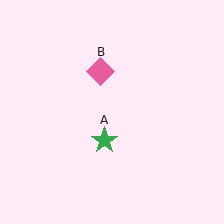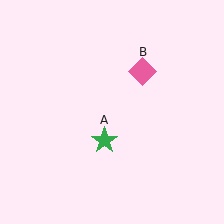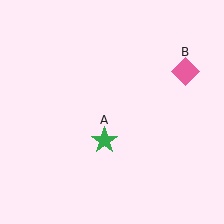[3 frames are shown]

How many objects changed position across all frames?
1 object changed position: pink diamond (object B).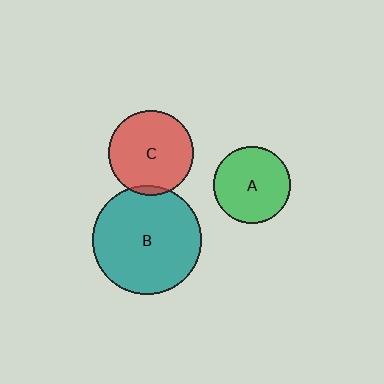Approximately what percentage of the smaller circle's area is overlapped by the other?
Approximately 5%.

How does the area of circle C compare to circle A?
Approximately 1.2 times.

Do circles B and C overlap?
Yes.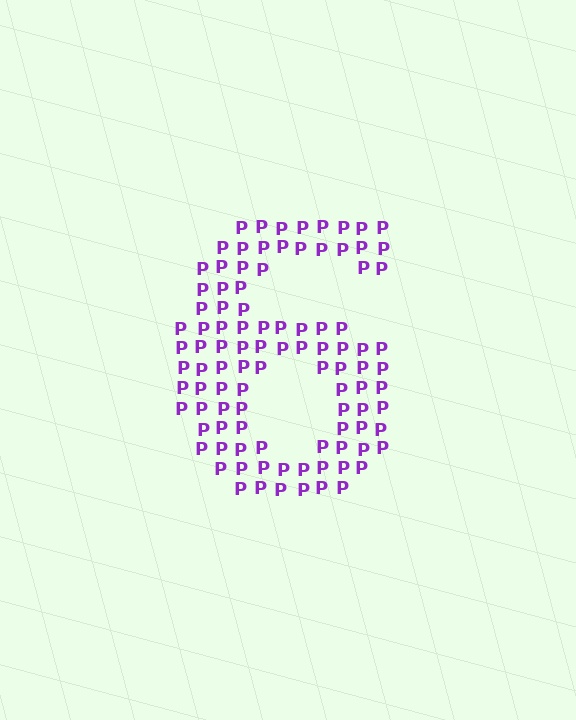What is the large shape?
The large shape is the digit 6.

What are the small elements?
The small elements are letter P's.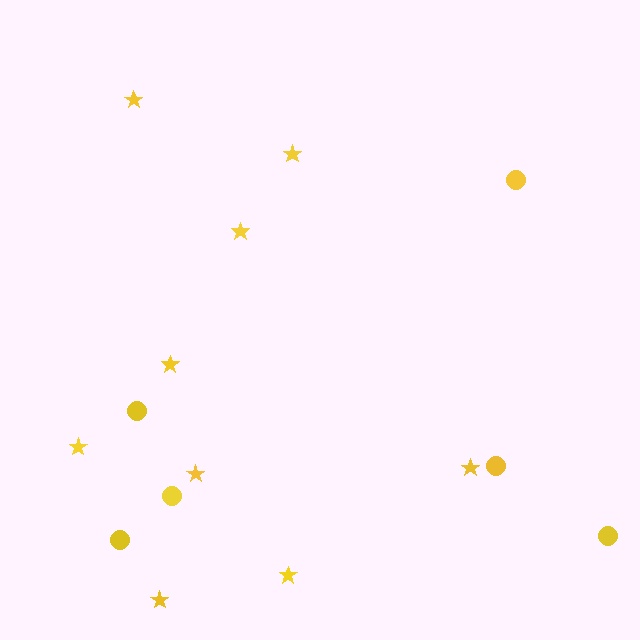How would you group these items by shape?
There are 2 groups: one group of circles (6) and one group of stars (9).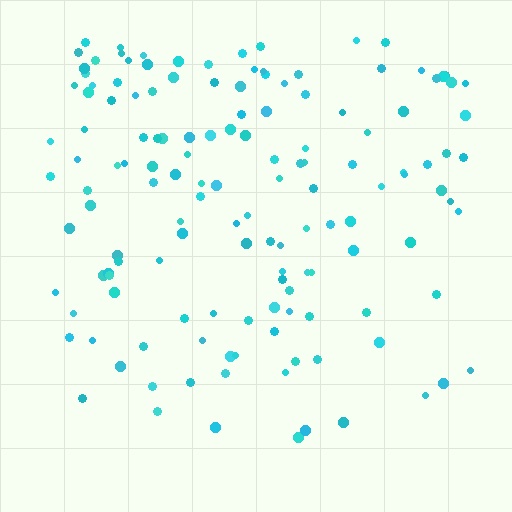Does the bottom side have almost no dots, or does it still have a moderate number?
Still a moderate number, just noticeably fewer than the top.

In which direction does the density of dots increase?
From bottom to top, with the top side densest.